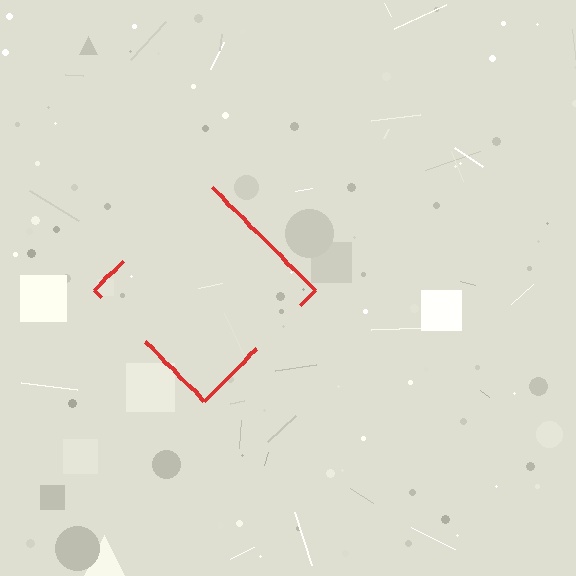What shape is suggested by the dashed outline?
The dashed outline suggests a diamond.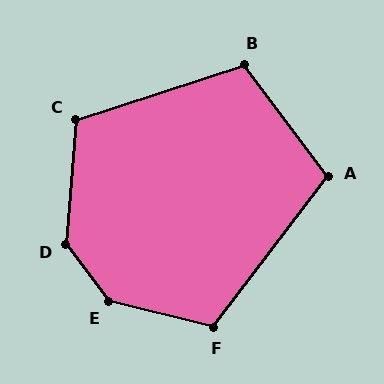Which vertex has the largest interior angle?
E, at approximately 142 degrees.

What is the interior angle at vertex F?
Approximately 113 degrees (obtuse).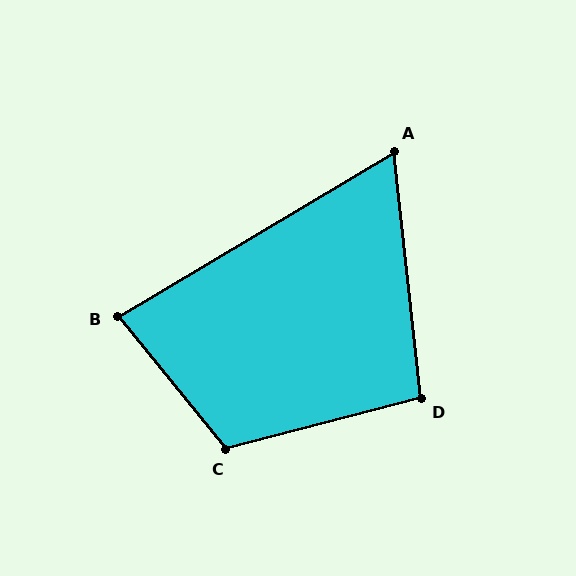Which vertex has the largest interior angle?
C, at approximately 115 degrees.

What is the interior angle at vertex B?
Approximately 82 degrees (acute).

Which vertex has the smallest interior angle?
A, at approximately 65 degrees.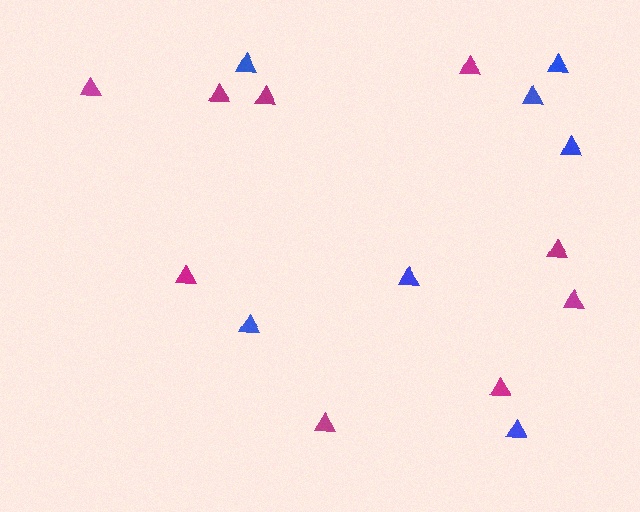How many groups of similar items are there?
There are 2 groups: one group of magenta triangles (9) and one group of blue triangles (7).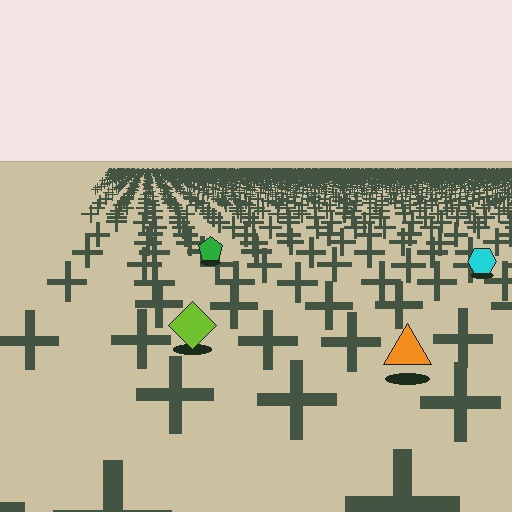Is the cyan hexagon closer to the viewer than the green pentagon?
Yes. The cyan hexagon is closer — you can tell from the texture gradient: the ground texture is coarser near it.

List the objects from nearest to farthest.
From nearest to farthest: the orange triangle, the lime diamond, the cyan hexagon, the green pentagon.